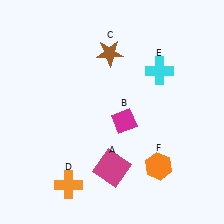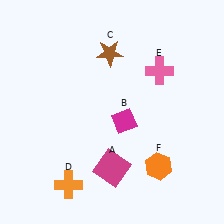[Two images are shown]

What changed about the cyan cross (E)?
In Image 1, E is cyan. In Image 2, it changed to pink.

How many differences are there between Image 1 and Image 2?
There is 1 difference between the two images.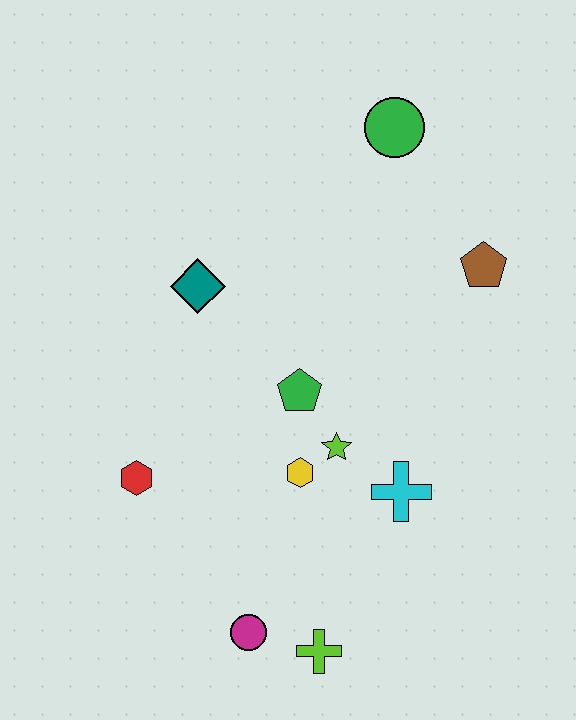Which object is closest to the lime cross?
The magenta circle is closest to the lime cross.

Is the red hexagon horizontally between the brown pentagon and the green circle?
No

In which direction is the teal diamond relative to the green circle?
The teal diamond is to the left of the green circle.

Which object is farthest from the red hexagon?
The green circle is farthest from the red hexagon.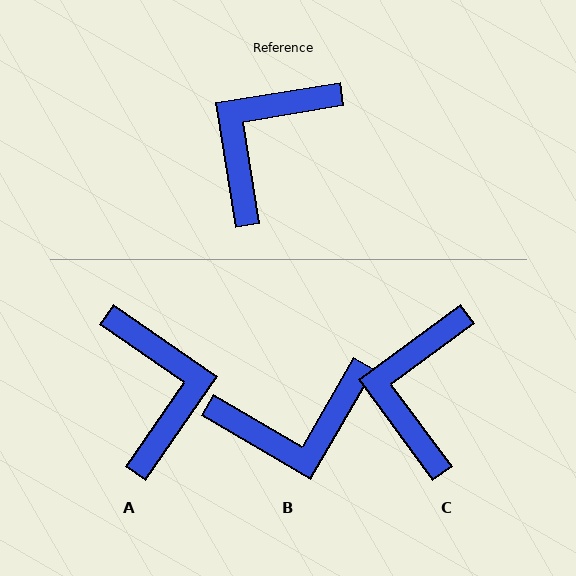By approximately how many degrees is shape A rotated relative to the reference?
Approximately 134 degrees clockwise.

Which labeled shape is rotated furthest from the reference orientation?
B, about 141 degrees away.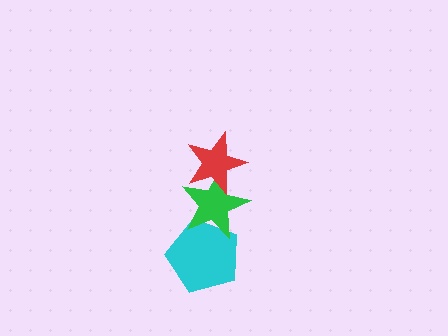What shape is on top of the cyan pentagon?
The green star is on top of the cyan pentagon.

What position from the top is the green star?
The green star is 2nd from the top.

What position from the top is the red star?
The red star is 1st from the top.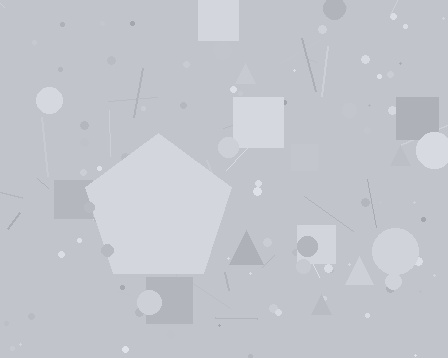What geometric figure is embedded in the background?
A pentagon is embedded in the background.